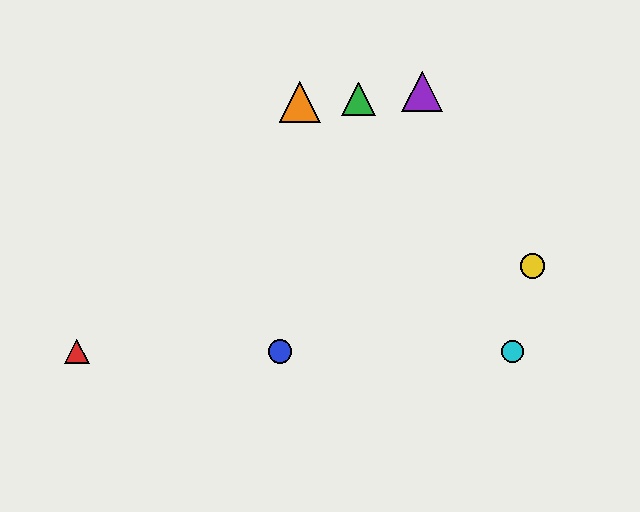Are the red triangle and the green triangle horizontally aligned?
No, the red triangle is at y≈351 and the green triangle is at y≈99.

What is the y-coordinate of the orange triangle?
The orange triangle is at y≈102.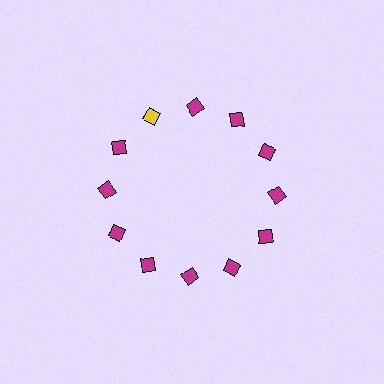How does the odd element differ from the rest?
It has a different color: yellow instead of magenta.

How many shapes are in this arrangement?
There are 12 shapes arranged in a ring pattern.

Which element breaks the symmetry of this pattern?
The yellow diamond at roughly the 11 o'clock position breaks the symmetry. All other shapes are magenta diamonds.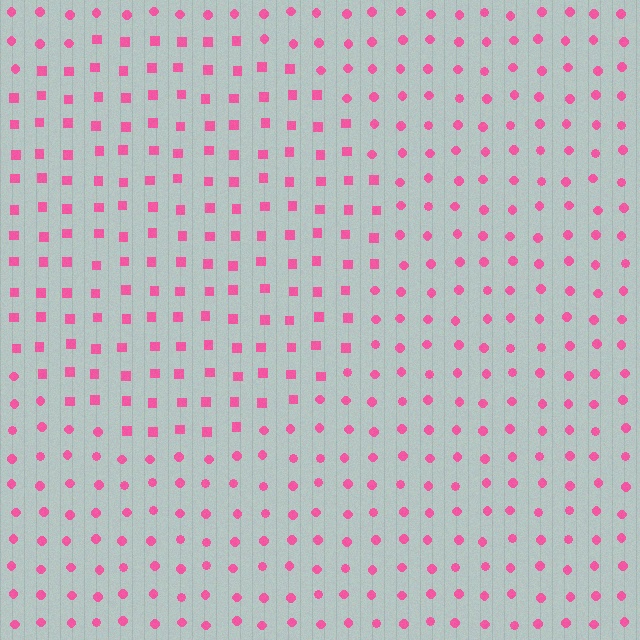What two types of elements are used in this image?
The image uses squares inside the circle region and circles outside it.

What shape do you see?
I see a circle.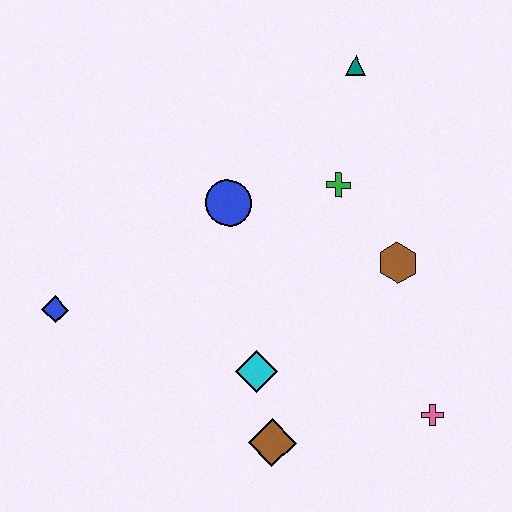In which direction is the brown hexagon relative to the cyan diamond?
The brown hexagon is to the right of the cyan diamond.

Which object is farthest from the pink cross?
The blue diamond is farthest from the pink cross.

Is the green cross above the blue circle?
Yes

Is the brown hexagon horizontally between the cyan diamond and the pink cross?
Yes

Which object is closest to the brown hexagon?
The green cross is closest to the brown hexagon.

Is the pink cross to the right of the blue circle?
Yes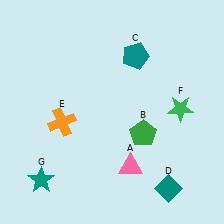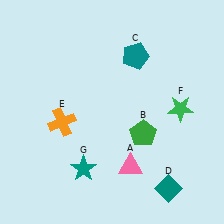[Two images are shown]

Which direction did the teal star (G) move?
The teal star (G) moved right.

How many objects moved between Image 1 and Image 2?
1 object moved between the two images.